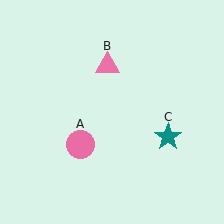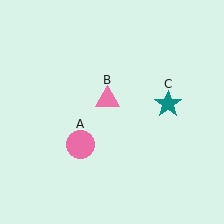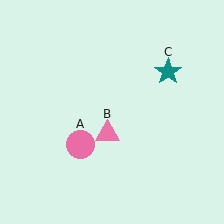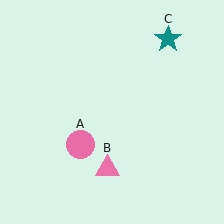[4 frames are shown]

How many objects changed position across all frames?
2 objects changed position: pink triangle (object B), teal star (object C).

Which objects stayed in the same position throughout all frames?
Pink circle (object A) remained stationary.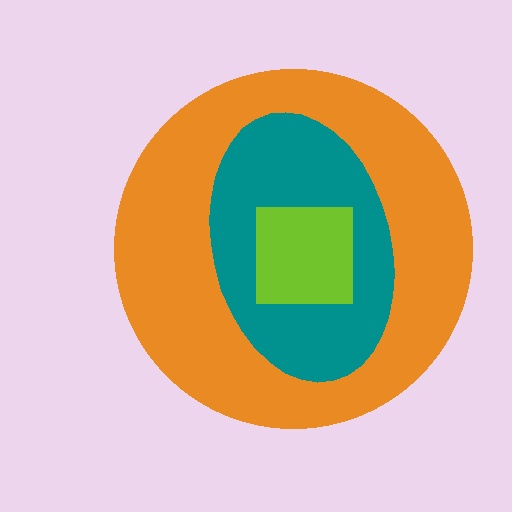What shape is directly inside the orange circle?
The teal ellipse.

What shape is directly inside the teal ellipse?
The lime square.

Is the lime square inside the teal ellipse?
Yes.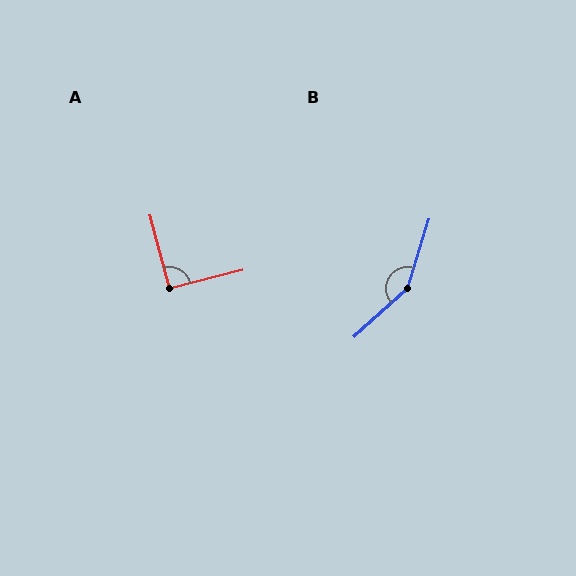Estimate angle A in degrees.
Approximately 91 degrees.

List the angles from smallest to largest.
A (91°), B (150°).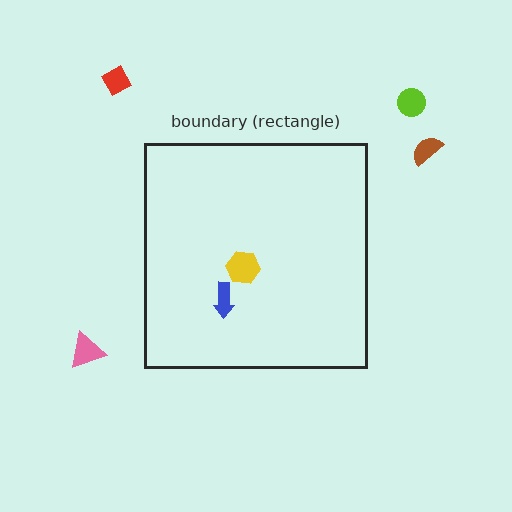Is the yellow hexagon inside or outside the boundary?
Inside.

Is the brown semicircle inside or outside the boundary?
Outside.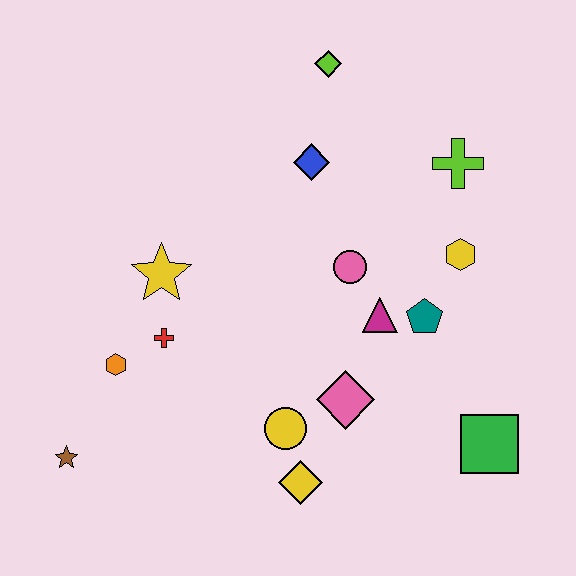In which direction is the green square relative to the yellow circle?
The green square is to the right of the yellow circle.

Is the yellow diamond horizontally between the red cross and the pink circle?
Yes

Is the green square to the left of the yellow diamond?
No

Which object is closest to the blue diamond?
The lime diamond is closest to the blue diamond.